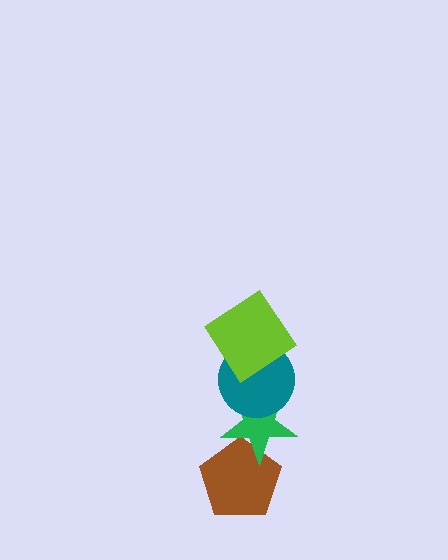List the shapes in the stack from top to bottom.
From top to bottom: the lime diamond, the teal circle, the green star, the brown pentagon.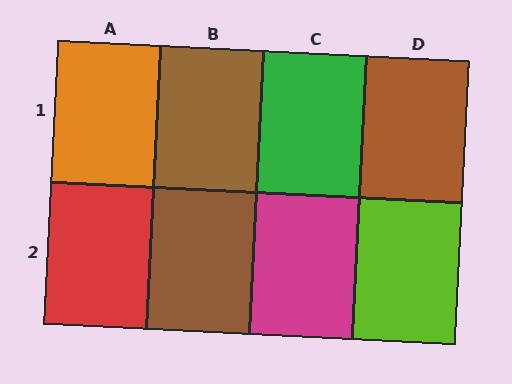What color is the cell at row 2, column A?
Red.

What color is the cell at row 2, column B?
Brown.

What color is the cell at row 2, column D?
Lime.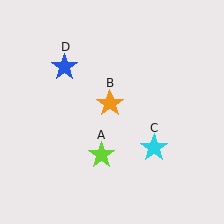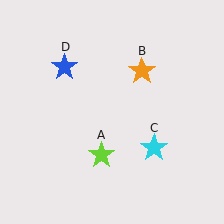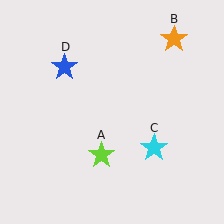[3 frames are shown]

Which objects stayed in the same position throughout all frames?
Lime star (object A) and cyan star (object C) and blue star (object D) remained stationary.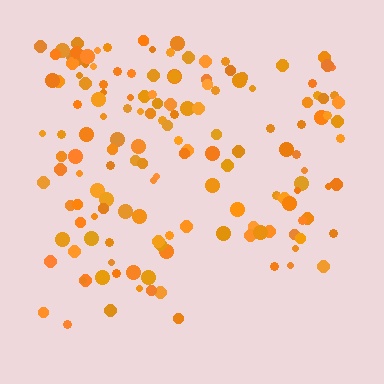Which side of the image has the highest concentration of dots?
The top.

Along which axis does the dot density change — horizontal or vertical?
Vertical.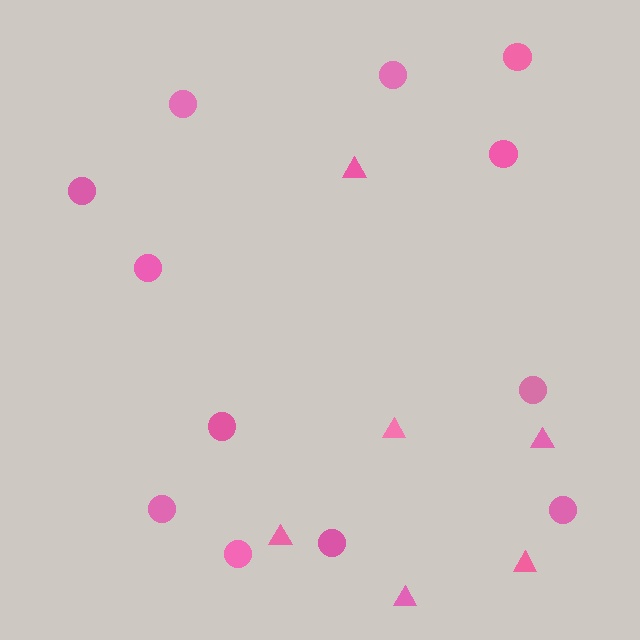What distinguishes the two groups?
There are 2 groups: one group of circles (12) and one group of triangles (6).